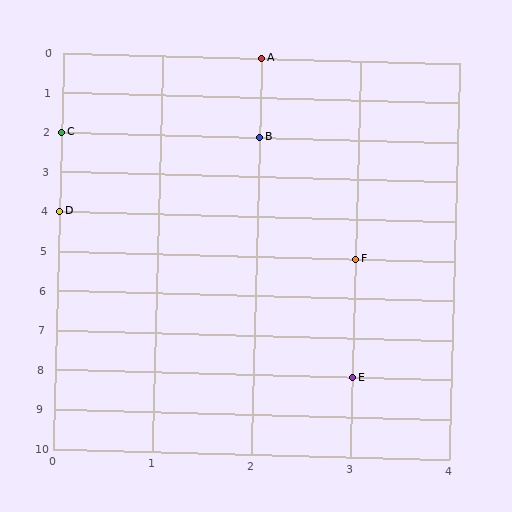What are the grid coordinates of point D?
Point D is at grid coordinates (0, 4).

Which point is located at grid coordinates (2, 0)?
Point A is at (2, 0).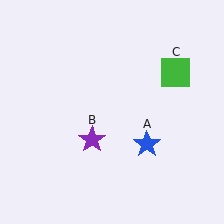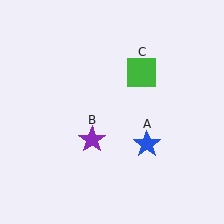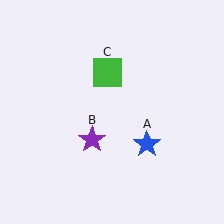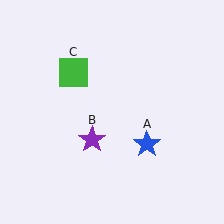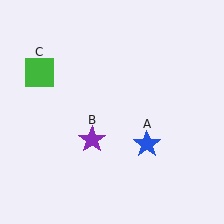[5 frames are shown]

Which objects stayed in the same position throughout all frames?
Blue star (object A) and purple star (object B) remained stationary.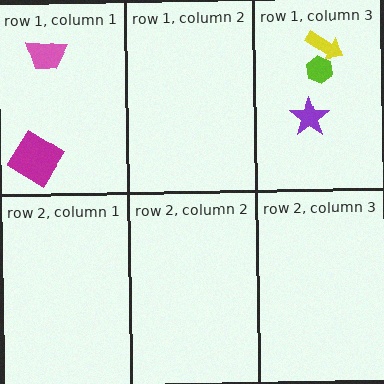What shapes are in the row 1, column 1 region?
The magenta diamond, the pink trapezoid.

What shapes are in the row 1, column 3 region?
The yellow arrow, the lime hexagon, the purple star.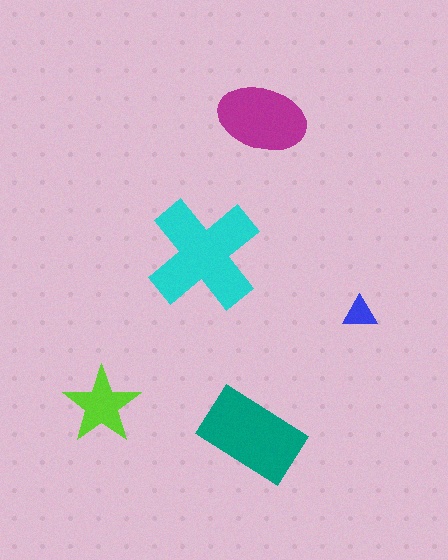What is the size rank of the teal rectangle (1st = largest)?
2nd.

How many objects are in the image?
There are 5 objects in the image.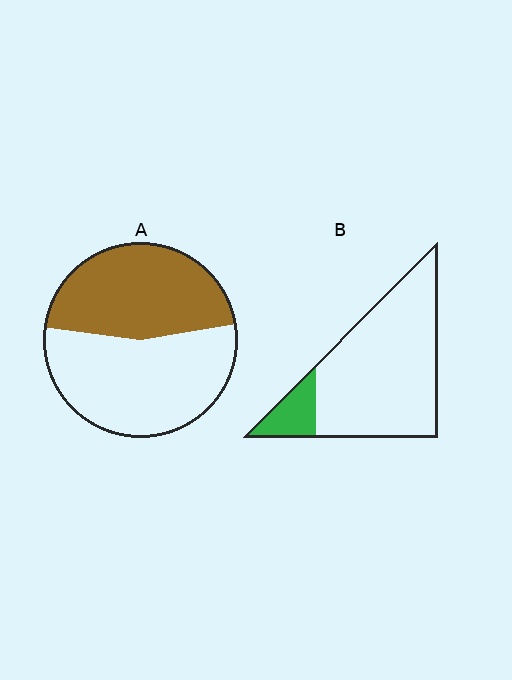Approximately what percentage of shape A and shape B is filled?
A is approximately 45% and B is approximately 15%.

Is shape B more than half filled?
No.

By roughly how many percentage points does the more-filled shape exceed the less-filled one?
By roughly 30 percentage points (A over B).